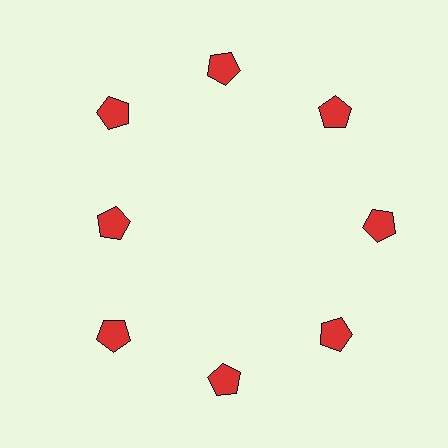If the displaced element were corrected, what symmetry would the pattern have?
It would have 8-fold rotational symmetry — the pattern would map onto itself every 45 degrees.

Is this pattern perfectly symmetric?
No. The 8 red pentagons are arranged in a ring, but one element near the 9 o'clock position is pulled inward toward the center, breaking the 8-fold rotational symmetry.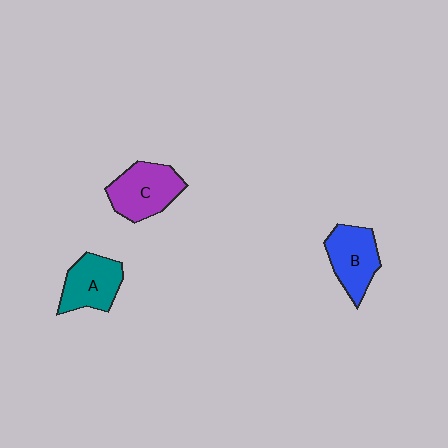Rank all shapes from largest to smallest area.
From largest to smallest: C (purple), B (blue), A (teal).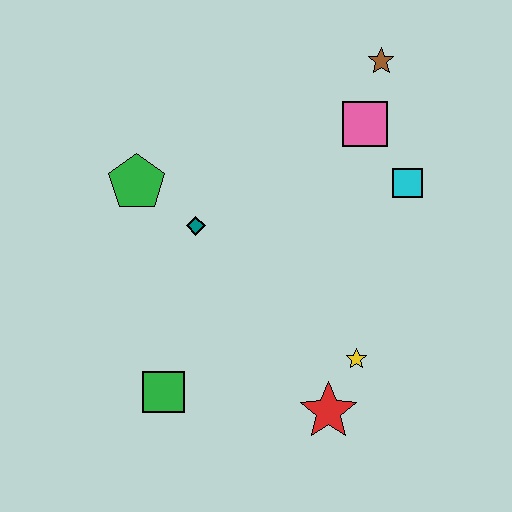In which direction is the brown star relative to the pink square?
The brown star is above the pink square.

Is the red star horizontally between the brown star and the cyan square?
No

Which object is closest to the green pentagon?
The teal diamond is closest to the green pentagon.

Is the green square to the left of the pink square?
Yes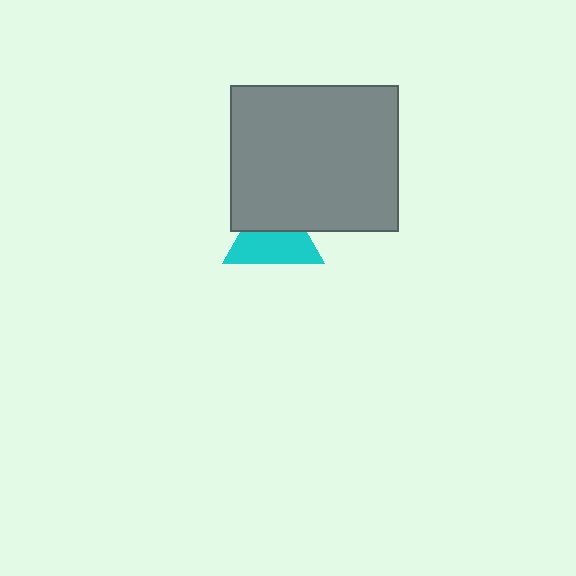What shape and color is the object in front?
The object in front is a gray rectangle.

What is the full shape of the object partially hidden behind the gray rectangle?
The partially hidden object is a cyan triangle.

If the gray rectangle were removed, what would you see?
You would see the complete cyan triangle.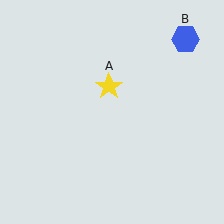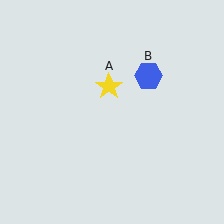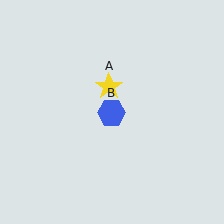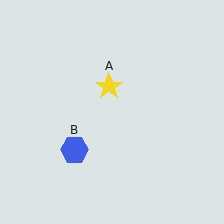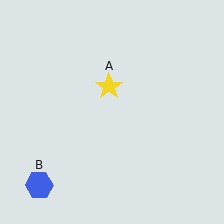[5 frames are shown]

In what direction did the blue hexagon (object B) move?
The blue hexagon (object B) moved down and to the left.